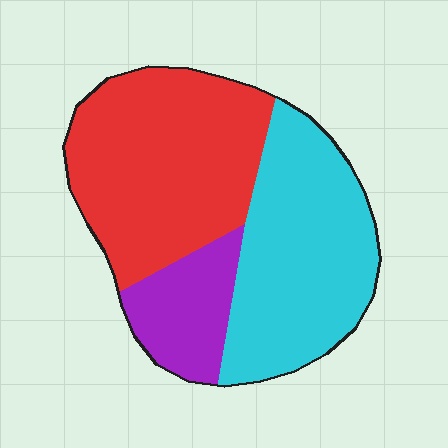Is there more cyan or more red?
Red.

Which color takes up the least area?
Purple, at roughly 15%.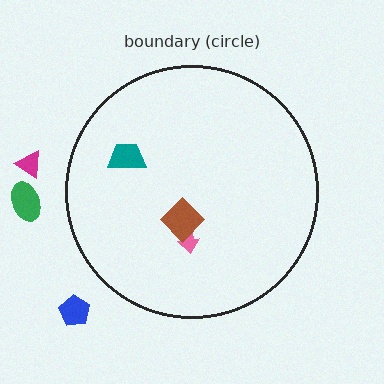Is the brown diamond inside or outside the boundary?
Inside.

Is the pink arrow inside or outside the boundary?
Inside.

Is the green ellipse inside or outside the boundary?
Outside.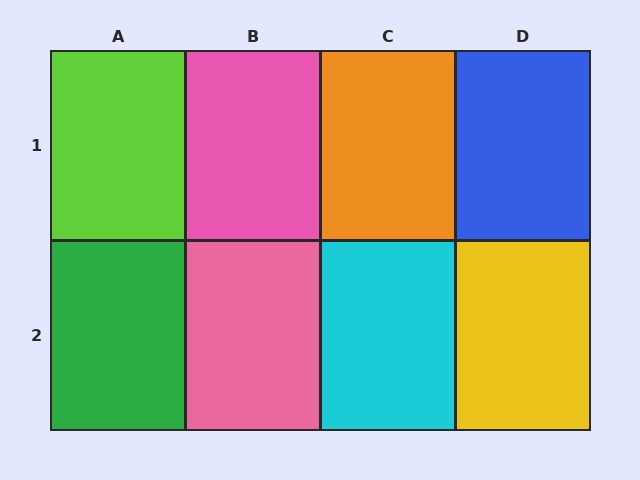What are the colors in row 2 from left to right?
Green, pink, cyan, yellow.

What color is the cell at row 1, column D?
Blue.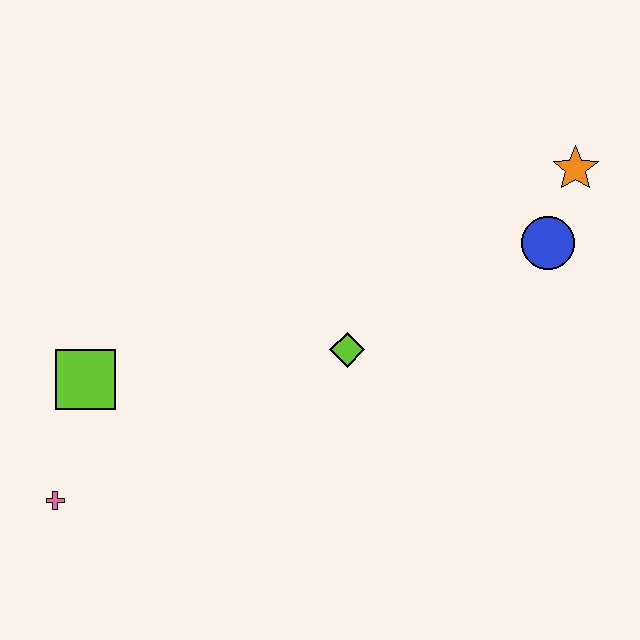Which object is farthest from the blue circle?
The pink cross is farthest from the blue circle.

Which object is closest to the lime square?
The pink cross is closest to the lime square.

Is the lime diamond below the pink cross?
No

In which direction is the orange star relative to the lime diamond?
The orange star is to the right of the lime diamond.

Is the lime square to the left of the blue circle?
Yes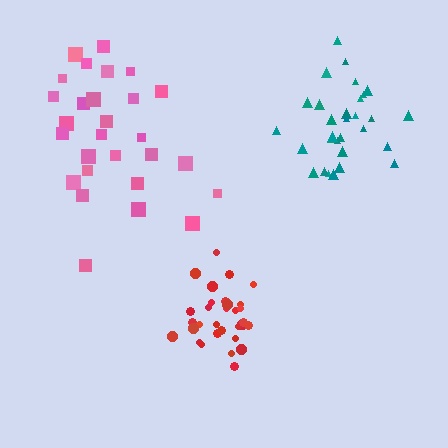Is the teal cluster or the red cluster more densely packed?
Red.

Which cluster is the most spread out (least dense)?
Pink.